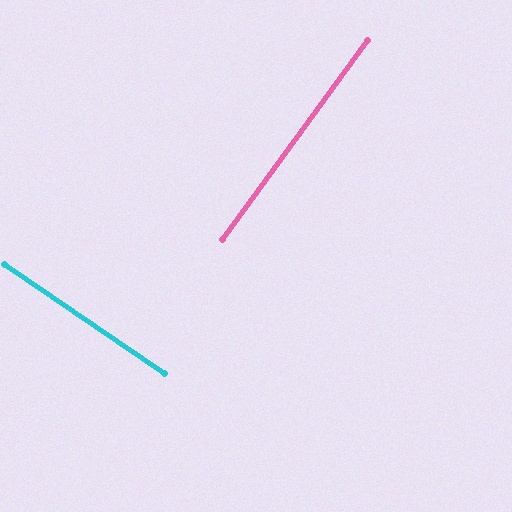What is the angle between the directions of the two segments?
Approximately 88 degrees.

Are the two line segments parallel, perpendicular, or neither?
Perpendicular — they meet at approximately 88°.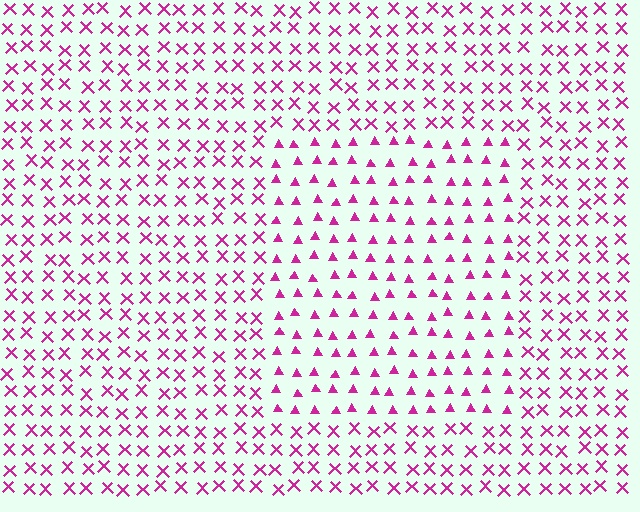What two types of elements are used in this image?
The image uses triangles inside the rectangle region and X marks outside it.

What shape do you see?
I see a rectangle.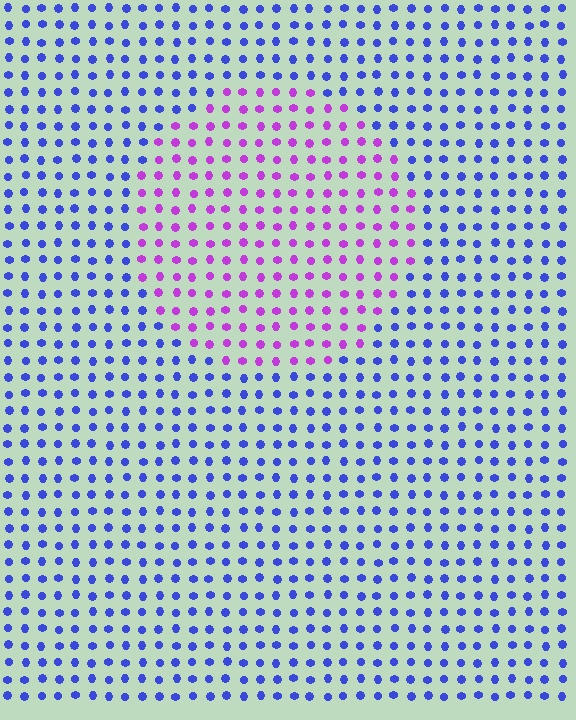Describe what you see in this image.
The image is filled with small blue elements in a uniform arrangement. A circle-shaped region is visible where the elements are tinted to a slightly different hue, forming a subtle color boundary.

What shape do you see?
I see a circle.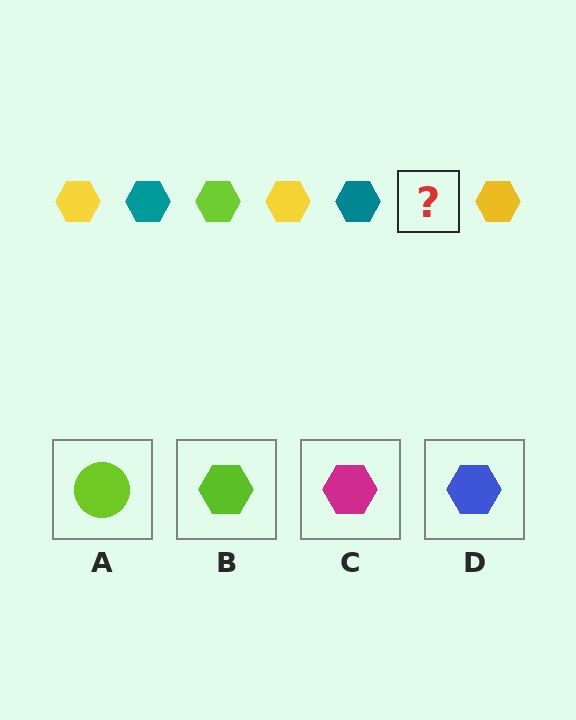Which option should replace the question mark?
Option B.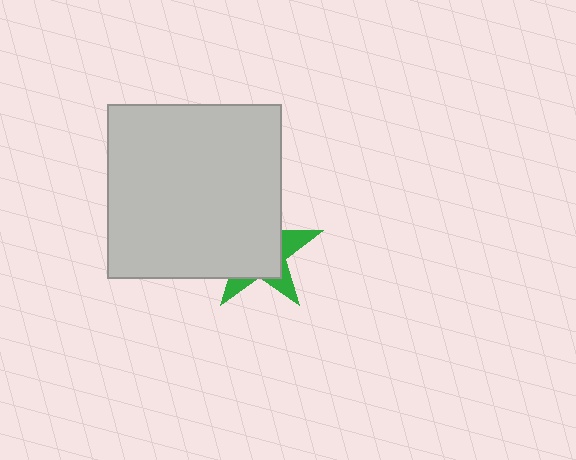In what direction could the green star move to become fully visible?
The green star could move toward the lower-right. That would shift it out from behind the light gray square entirely.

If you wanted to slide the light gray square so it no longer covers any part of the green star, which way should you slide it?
Slide it toward the upper-left — that is the most direct way to separate the two shapes.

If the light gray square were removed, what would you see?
You would see the complete green star.